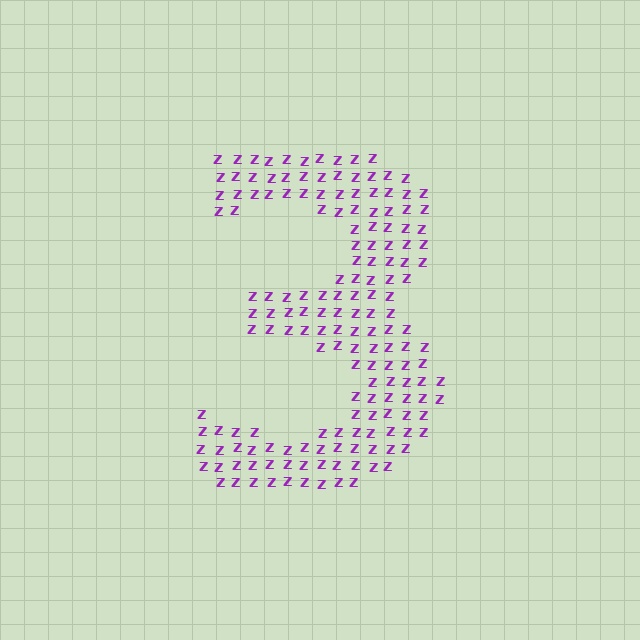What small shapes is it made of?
It is made of small letter Z's.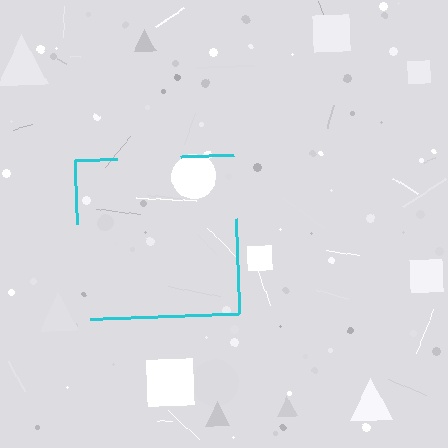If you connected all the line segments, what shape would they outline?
They would outline a square.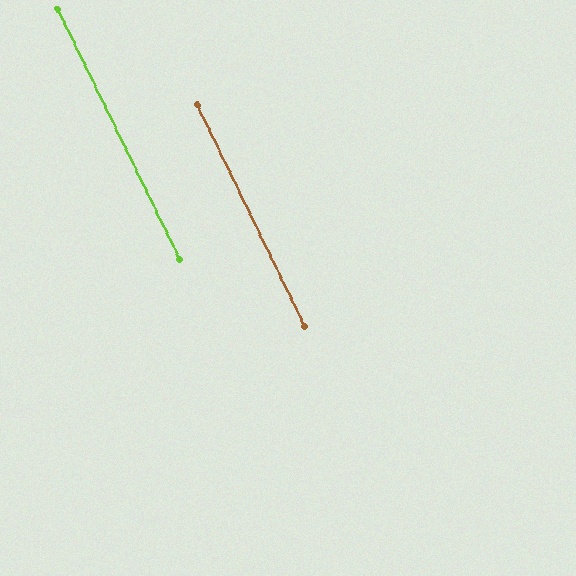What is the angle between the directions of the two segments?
Approximately 0 degrees.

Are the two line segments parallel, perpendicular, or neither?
Parallel — their directions differ by only 0.2°.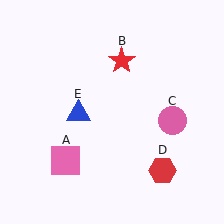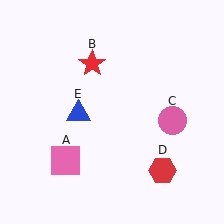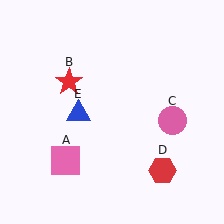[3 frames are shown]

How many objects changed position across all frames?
1 object changed position: red star (object B).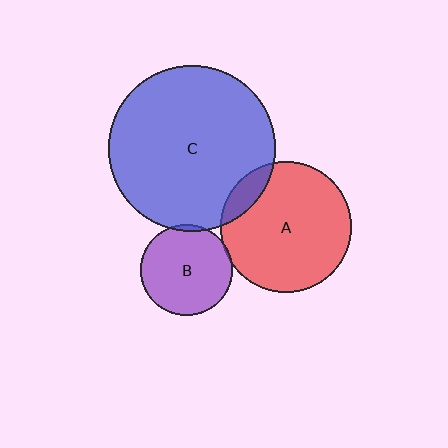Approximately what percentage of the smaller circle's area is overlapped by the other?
Approximately 5%.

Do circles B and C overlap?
Yes.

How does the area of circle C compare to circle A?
Approximately 1.6 times.